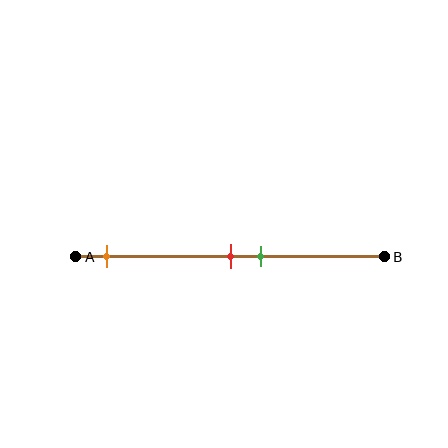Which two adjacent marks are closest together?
The red and green marks are the closest adjacent pair.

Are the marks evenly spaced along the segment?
No, the marks are not evenly spaced.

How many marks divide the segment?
There are 3 marks dividing the segment.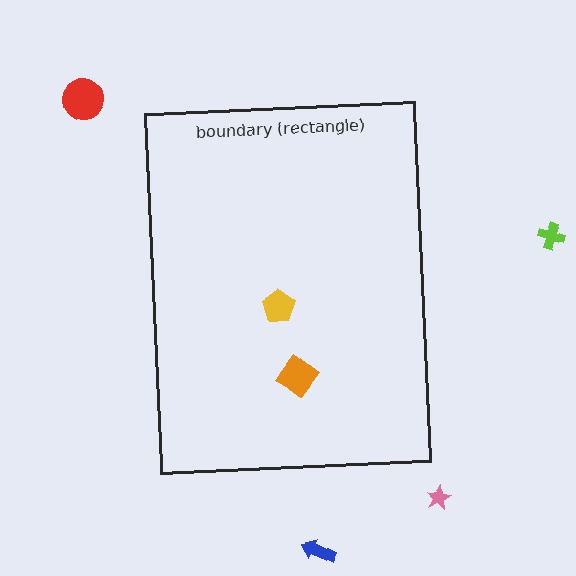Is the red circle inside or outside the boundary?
Outside.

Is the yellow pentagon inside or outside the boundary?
Inside.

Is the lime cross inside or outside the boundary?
Outside.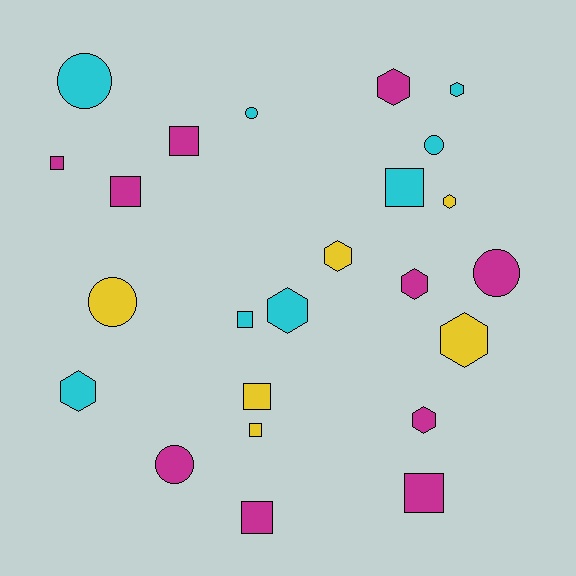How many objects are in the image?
There are 24 objects.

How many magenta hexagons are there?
There are 3 magenta hexagons.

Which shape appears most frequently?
Hexagon, with 9 objects.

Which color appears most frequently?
Magenta, with 10 objects.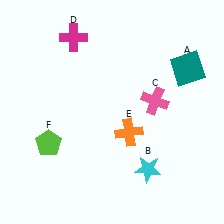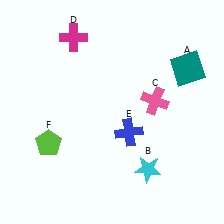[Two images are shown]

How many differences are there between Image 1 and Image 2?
There is 1 difference between the two images.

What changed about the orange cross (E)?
In Image 1, E is orange. In Image 2, it changed to blue.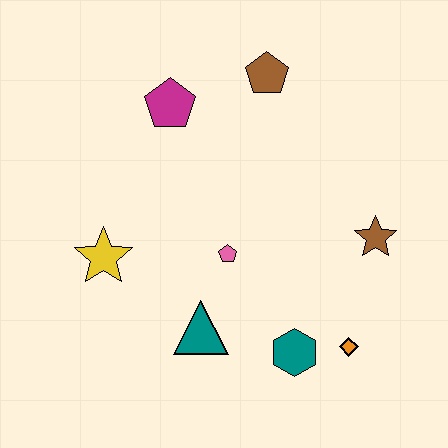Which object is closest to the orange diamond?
The teal hexagon is closest to the orange diamond.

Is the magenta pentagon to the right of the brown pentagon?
No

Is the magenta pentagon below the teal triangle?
No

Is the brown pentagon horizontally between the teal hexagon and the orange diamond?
No